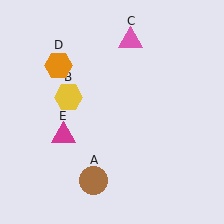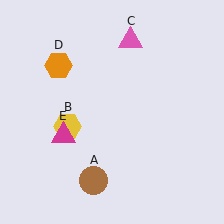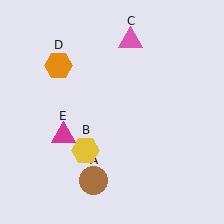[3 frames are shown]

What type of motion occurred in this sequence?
The yellow hexagon (object B) rotated counterclockwise around the center of the scene.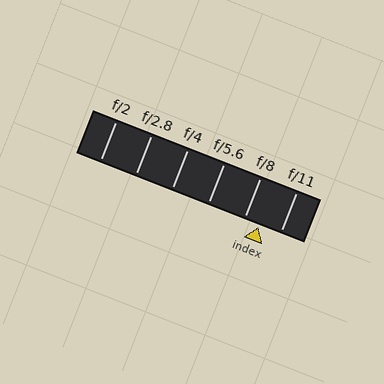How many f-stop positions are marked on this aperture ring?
There are 6 f-stop positions marked.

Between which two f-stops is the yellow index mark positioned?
The index mark is between f/8 and f/11.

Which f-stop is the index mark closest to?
The index mark is closest to f/8.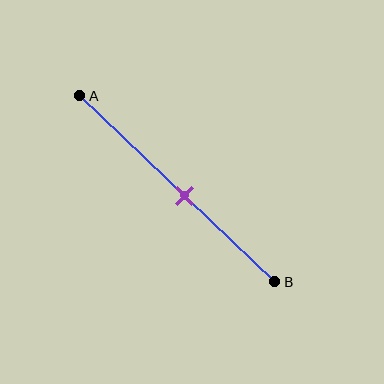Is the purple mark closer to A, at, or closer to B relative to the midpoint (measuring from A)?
The purple mark is closer to point B than the midpoint of segment AB.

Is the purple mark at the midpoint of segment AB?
No, the mark is at about 55% from A, not at the 50% midpoint.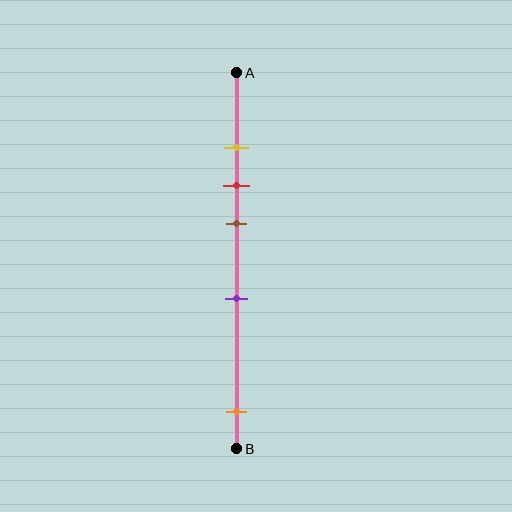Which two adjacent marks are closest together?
The yellow and red marks are the closest adjacent pair.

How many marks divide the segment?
There are 5 marks dividing the segment.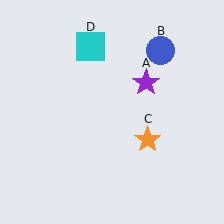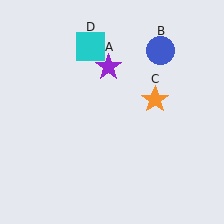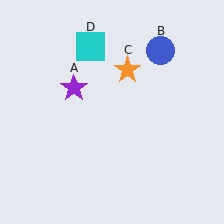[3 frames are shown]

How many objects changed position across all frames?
2 objects changed position: purple star (object A), orange star (object C).